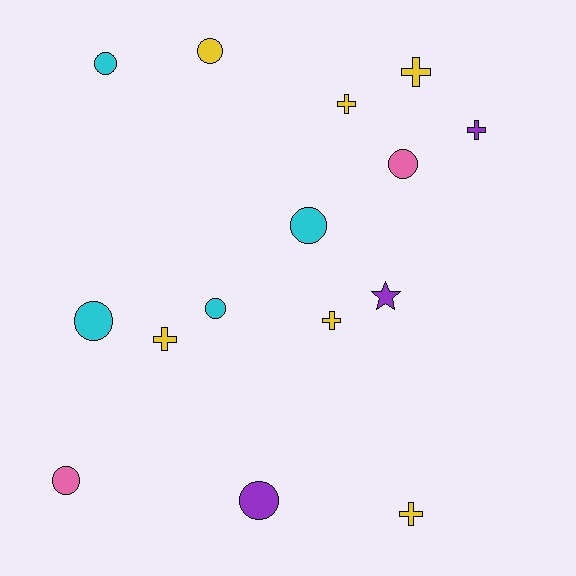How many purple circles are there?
There is 1 purple circle.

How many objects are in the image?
There are 15 objects.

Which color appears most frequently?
Yellow, with 6 objects.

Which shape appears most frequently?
Circle, with 8 objects.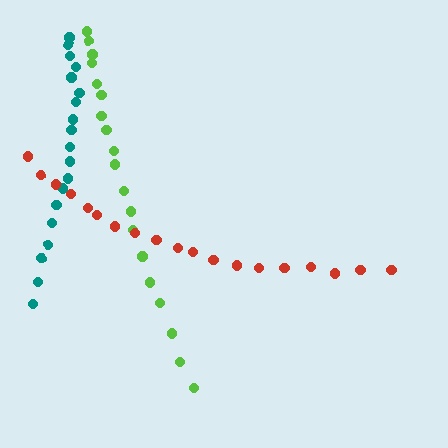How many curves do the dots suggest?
There are 3 distinct paths.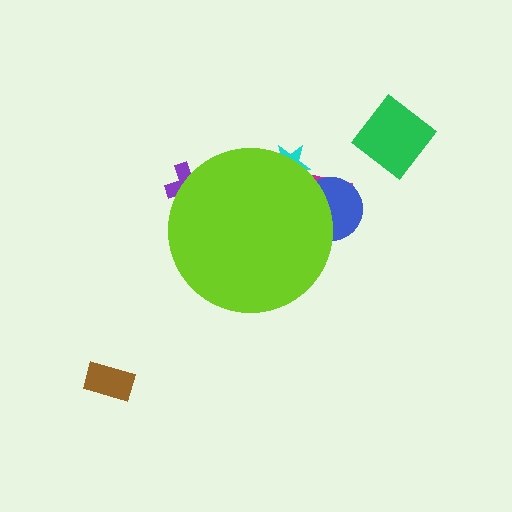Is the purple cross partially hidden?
Yes, the purple cross is partially hidden behind the lime circle.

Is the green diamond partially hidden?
No, the green diamond is fully visible.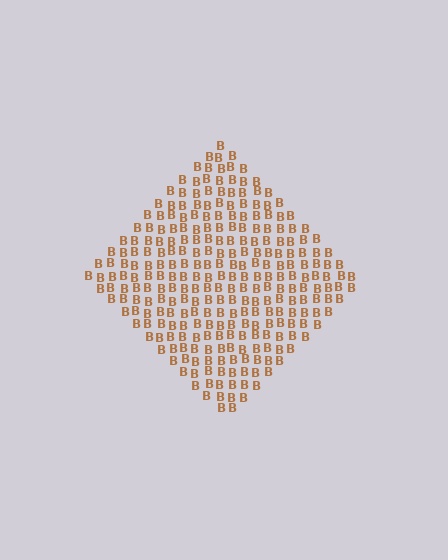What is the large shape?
The large shape is a diamond.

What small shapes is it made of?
It is made of small letter B's.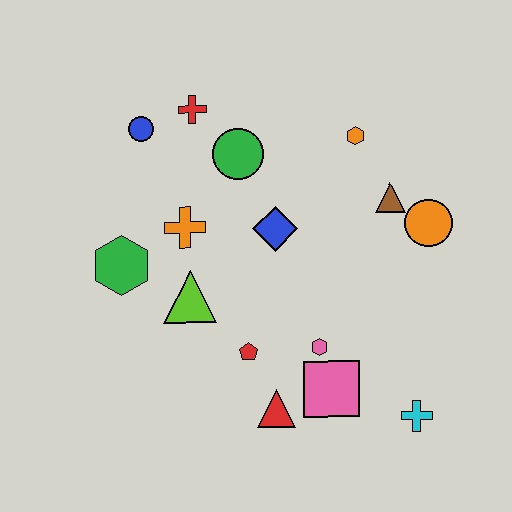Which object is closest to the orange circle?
The brown triangle is closest to the orange circle.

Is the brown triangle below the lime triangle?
No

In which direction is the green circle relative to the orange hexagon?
The green circle is to the left of the orange hexagon.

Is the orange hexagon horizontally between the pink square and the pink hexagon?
No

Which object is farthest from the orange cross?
The cyan cross is farthest from the orange cross.